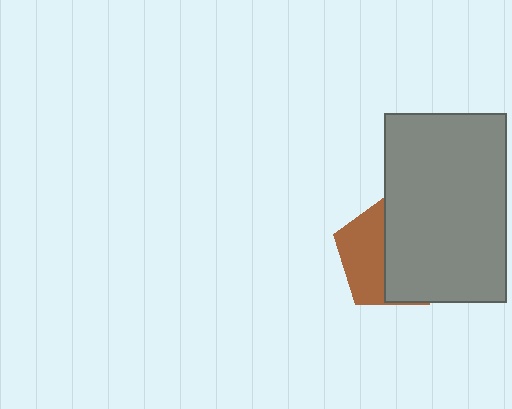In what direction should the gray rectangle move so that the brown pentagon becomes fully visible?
The gray rectangle should move right. That is the shortest direction to clear the overlap and leave the brown pentagon fully visible.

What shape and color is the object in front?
The object in front is a gray rectangle.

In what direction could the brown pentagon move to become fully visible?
The brown pentagon could move left. That would shift it out from behind the gray rectangle entirely.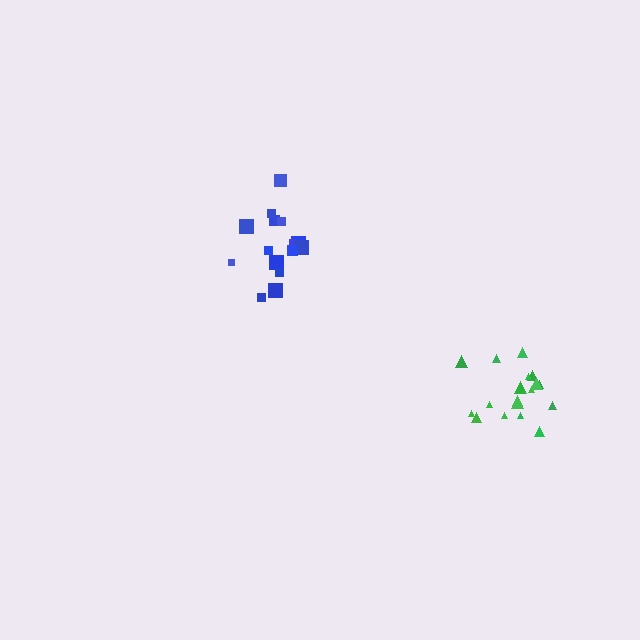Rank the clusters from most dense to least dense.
green, blue.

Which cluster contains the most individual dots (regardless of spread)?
Green (18).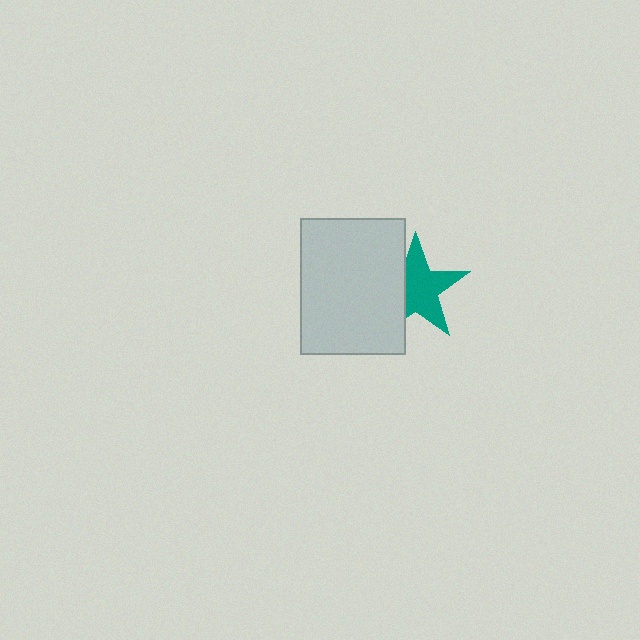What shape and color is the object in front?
The object in front is a light gray rectangle.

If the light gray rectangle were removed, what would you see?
You would see the complete teal star.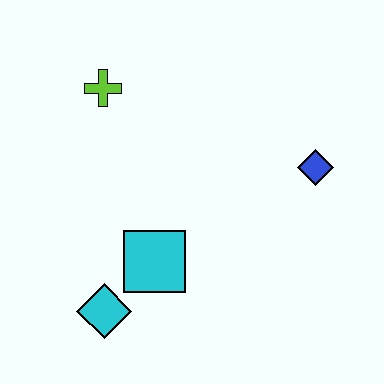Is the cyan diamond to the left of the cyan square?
Yes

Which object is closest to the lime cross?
The cyan square is closest to the lime cross.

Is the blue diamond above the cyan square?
Yes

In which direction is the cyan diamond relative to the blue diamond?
The cyan diamond is to the left of the blue diamond.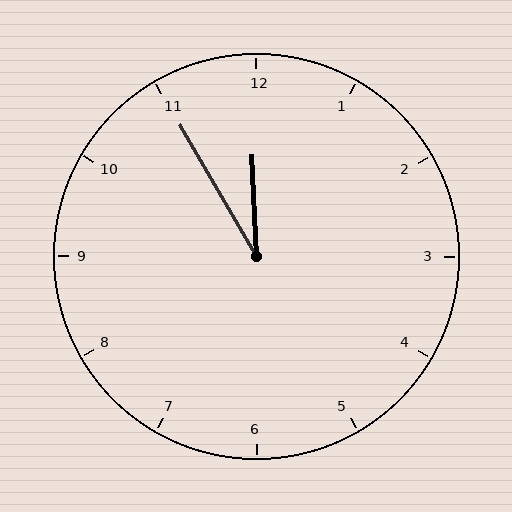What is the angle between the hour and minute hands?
Approximately 28 degrees.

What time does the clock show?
11:55.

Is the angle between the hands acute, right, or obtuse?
It is acute.